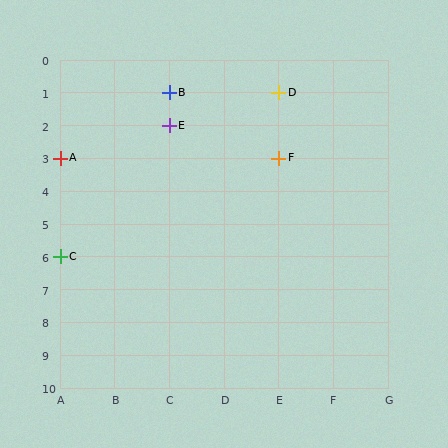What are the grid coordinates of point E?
Point E is at grid coordinates (C, 2).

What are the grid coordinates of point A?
Point A is at grid coordinates (A, 3).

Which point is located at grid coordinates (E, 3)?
Point F is at (E, 3).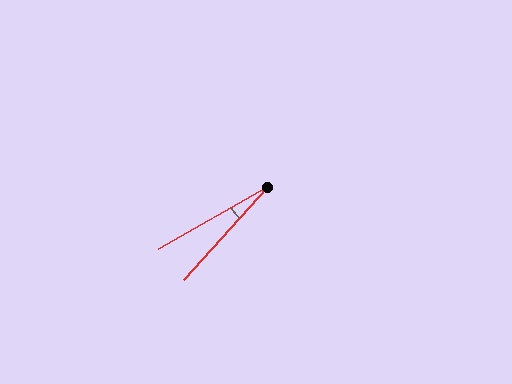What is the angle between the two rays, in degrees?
Approximately 18 degrees.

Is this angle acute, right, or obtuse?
It is acute.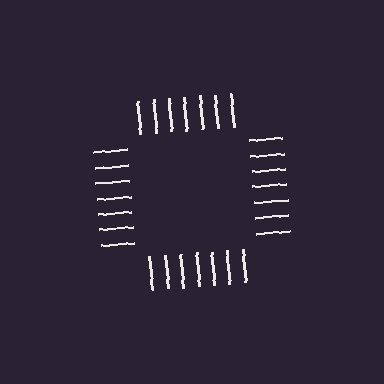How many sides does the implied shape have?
4 sides — the line-ends trace a square.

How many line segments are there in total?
28 — 7 along each of the 4 edges.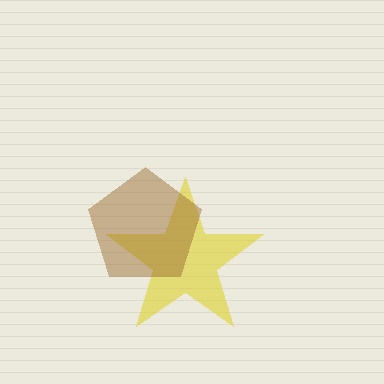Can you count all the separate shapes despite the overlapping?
Yes, there are 2 separate shapes.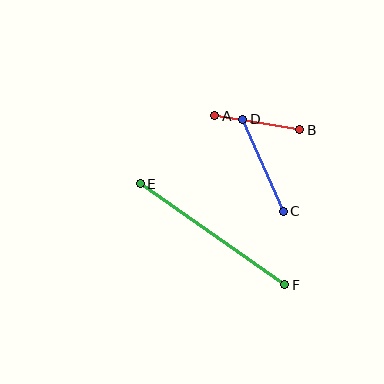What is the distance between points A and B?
The distance is approximately 86 pixels.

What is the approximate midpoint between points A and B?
The midpoint is at approximately (257, 123) pixels.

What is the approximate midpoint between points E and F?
The midpoint is at approximately (213, 234) pixels.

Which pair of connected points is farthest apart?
Points E and F are farthest apart.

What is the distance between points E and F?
The distance is approximately 176 pixels.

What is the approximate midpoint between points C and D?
The midpoint is at approximately (263, 165) pixels.